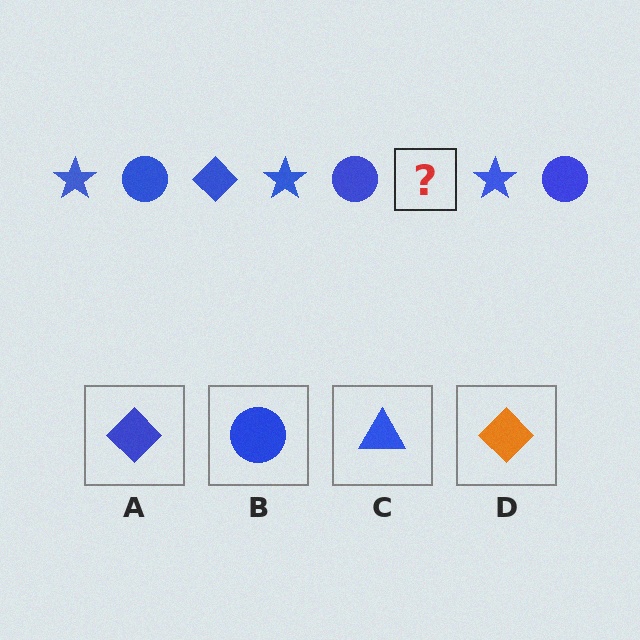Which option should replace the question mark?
Option A.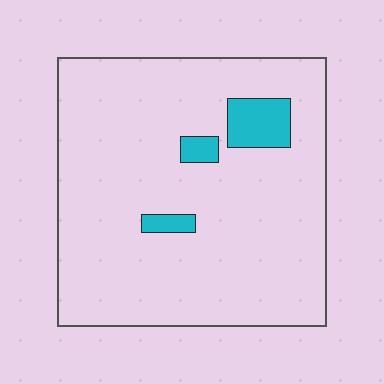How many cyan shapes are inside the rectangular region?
3.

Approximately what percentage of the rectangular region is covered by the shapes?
Approximately 5%.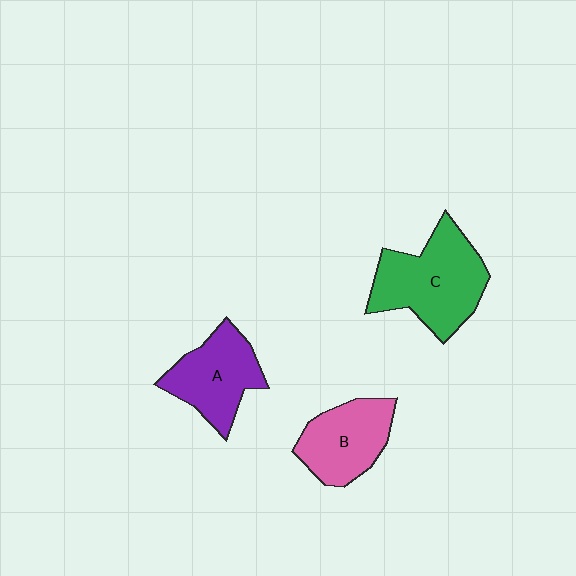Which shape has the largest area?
Shape C (green).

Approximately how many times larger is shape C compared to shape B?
Approximately 1.4 times.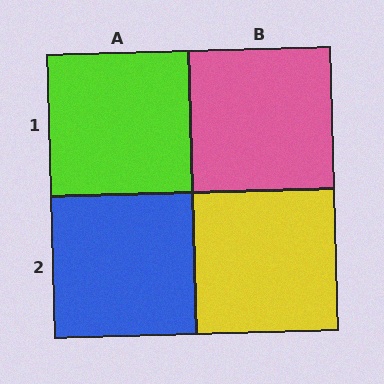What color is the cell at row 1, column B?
Pink.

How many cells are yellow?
1 cell is yellow.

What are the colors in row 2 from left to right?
Blue, yellow.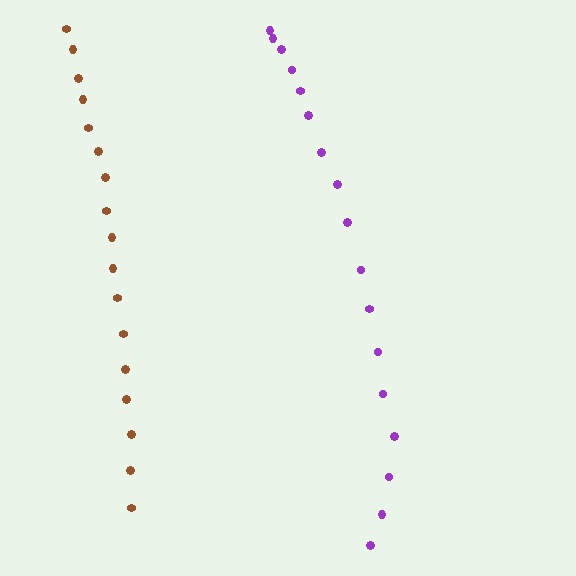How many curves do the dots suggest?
There are 2 distinct paths.